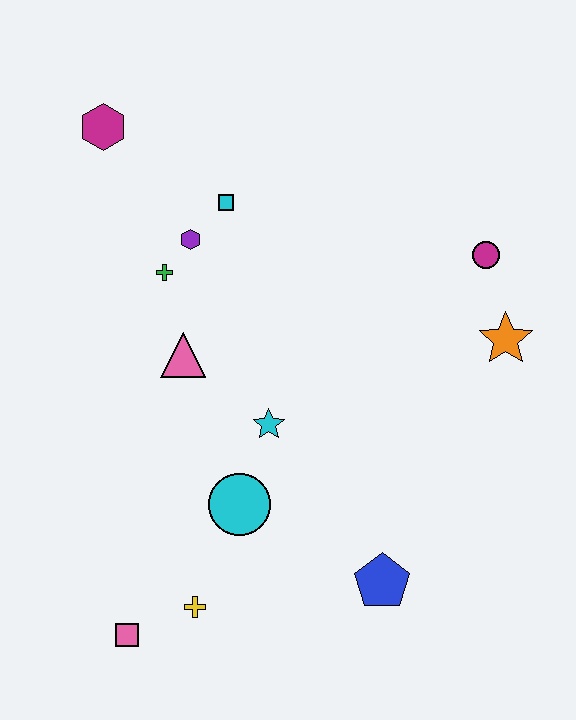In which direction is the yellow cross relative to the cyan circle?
The yellow cross is below the cyan circle.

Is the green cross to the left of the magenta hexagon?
No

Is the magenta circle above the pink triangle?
Yes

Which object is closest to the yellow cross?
The pink square is closest to the yellow cross.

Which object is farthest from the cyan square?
The pink square is farthest from the cyan square.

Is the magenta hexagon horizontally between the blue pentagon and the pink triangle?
No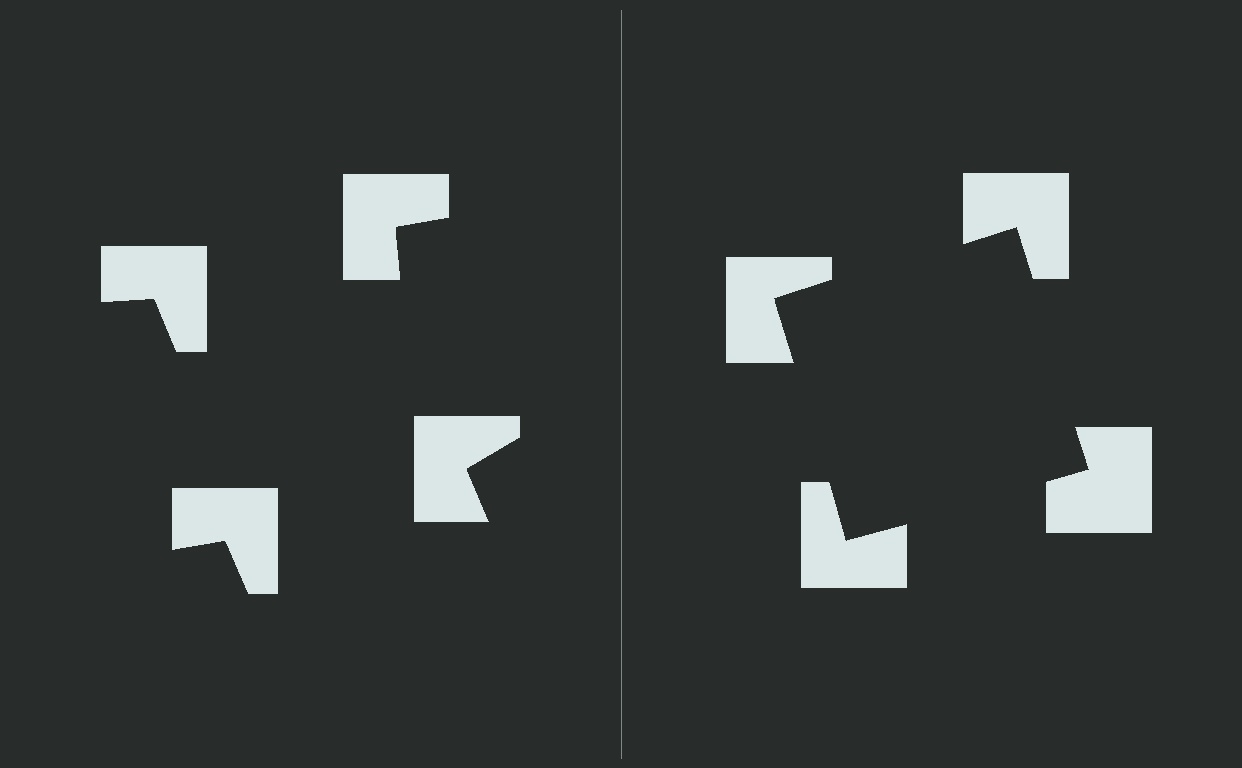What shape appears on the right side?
An illusory square.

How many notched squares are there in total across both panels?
8 — 4 on each side.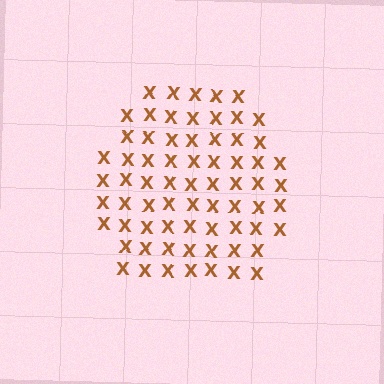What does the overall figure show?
The overall figure shows a hexagon.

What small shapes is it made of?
It is made of small letter X's.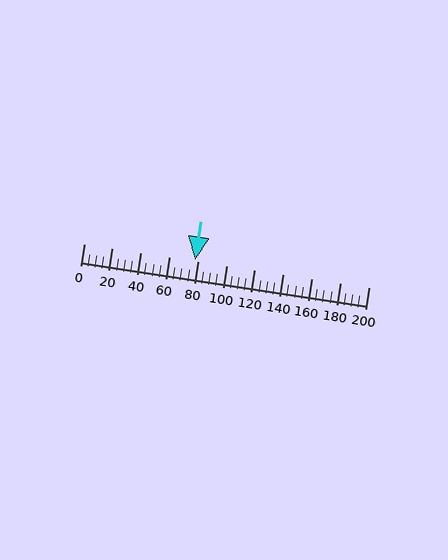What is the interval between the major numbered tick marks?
The major tick marks are spaced 20 units apart.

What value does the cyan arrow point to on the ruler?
The cyan arrow points to approximately 78.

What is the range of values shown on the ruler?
The ruler shows values from 0 to 200.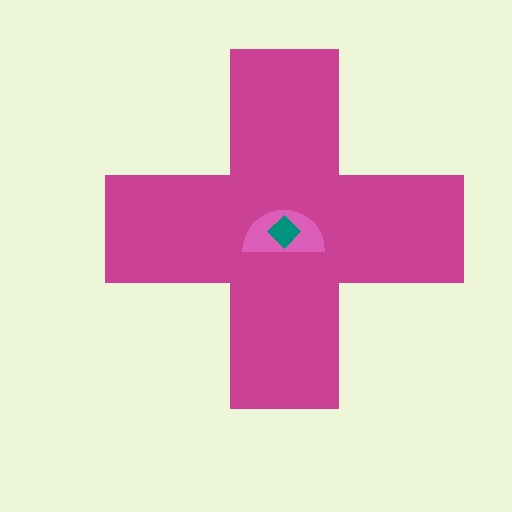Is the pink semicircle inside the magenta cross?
Yes.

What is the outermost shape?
The magenta cross.